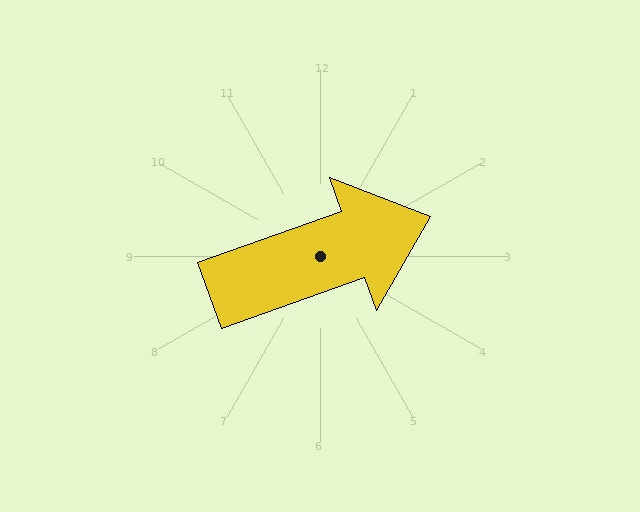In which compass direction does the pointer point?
East.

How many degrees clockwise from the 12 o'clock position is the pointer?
Approximately 70 degrees.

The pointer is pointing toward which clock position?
Roughly 2 o'clock.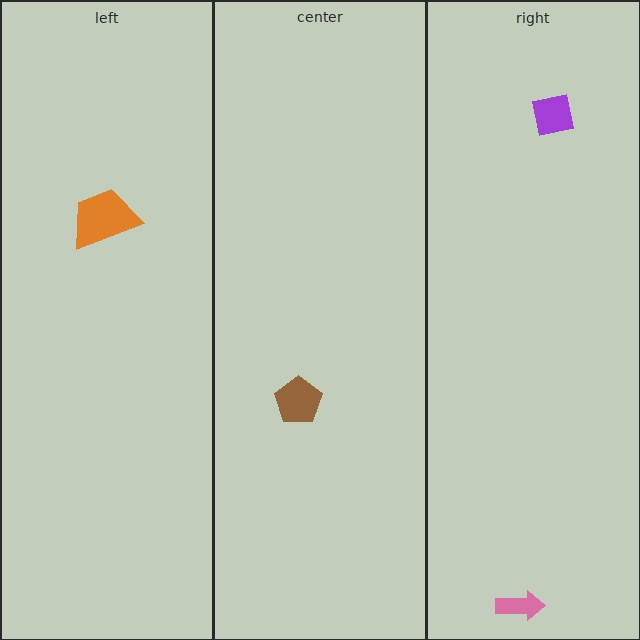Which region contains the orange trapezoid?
The left region.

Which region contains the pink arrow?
The right region.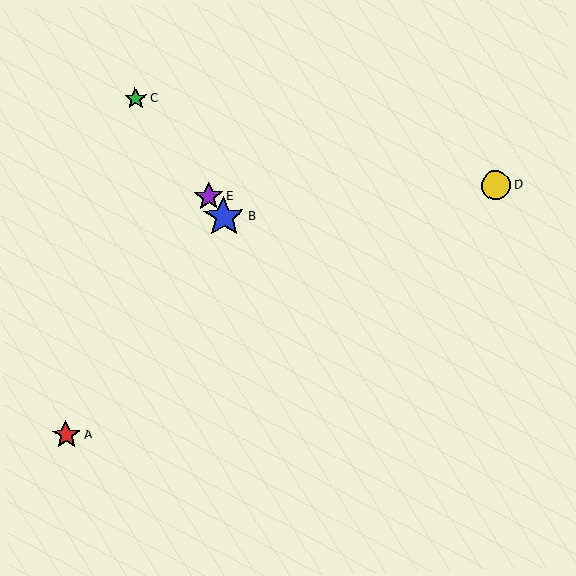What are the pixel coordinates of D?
Object D is at (496, 186).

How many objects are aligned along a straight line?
3 objects (B, C, E) are aligned along a straight line.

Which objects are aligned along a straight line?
Objects B, C, E are aligned along a straight line.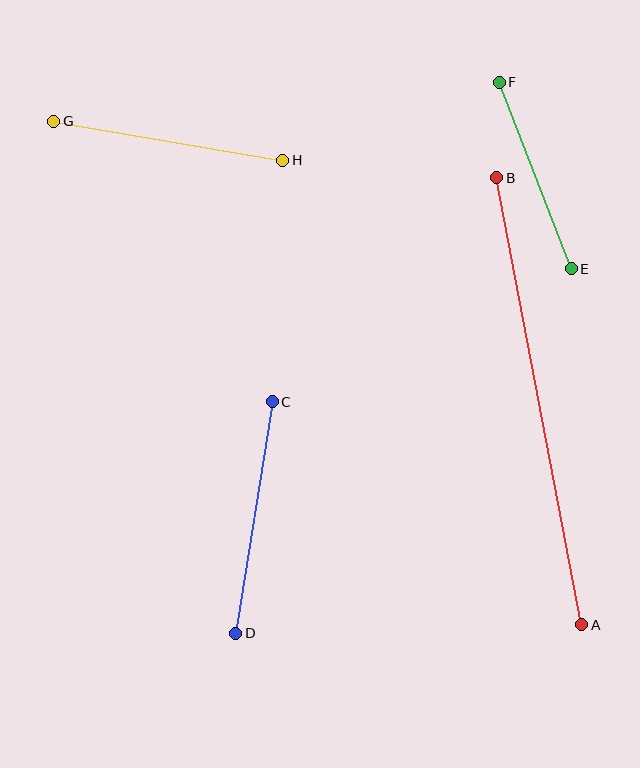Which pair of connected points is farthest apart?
Points A and B are farthest apart.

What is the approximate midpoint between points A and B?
The midpoint is at approximately (539, 401) pixels.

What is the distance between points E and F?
The distance is approximately 200 pixels.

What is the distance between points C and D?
The distance is approximately 235 pixels.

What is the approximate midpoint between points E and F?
The midpoint is at approximately (535, 175) pixels.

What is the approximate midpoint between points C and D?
The midpoint is at approximately (254, 518) pixels.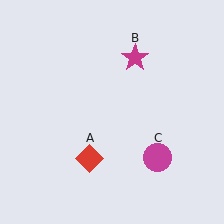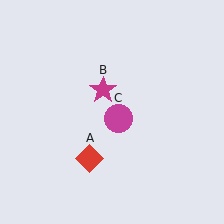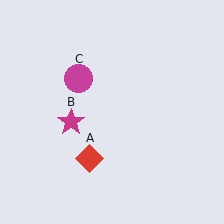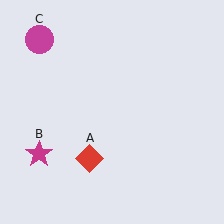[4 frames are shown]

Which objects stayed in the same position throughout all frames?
Red diamond (object A) remained stationary.